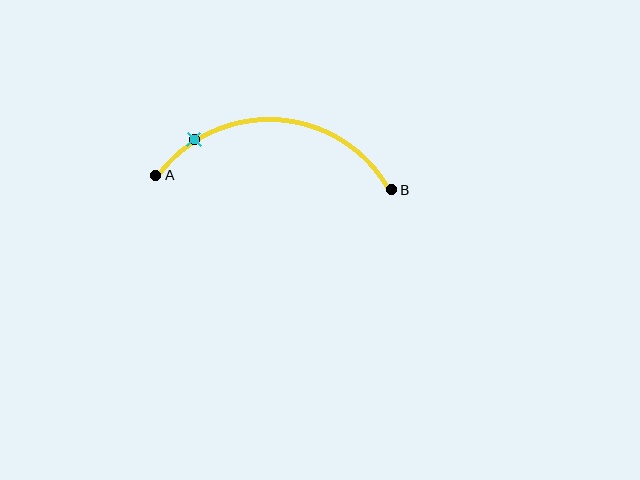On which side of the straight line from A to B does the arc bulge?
The arc bulges above the straight line connecting A and B.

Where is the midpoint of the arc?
The arc midpoint is the point on the curve farthest from the straight line joining A and B. It sits above that line.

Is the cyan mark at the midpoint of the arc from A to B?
No. The cyan mark lies on the arc but is closer to endpoint A. The arc midpoint would be at the point on the curve equidistant along the arc from both A and B.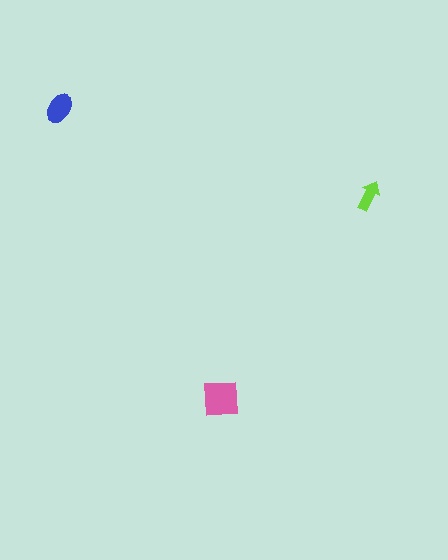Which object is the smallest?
The lime arrow.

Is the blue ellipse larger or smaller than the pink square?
Smaller.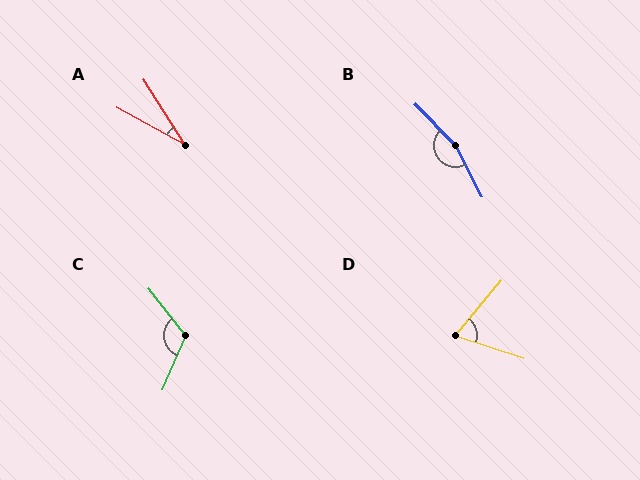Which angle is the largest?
B, at approximately 163 degrees.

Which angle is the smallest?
A, at approximately 29 degrees.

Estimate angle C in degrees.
Approximately 119 degrees.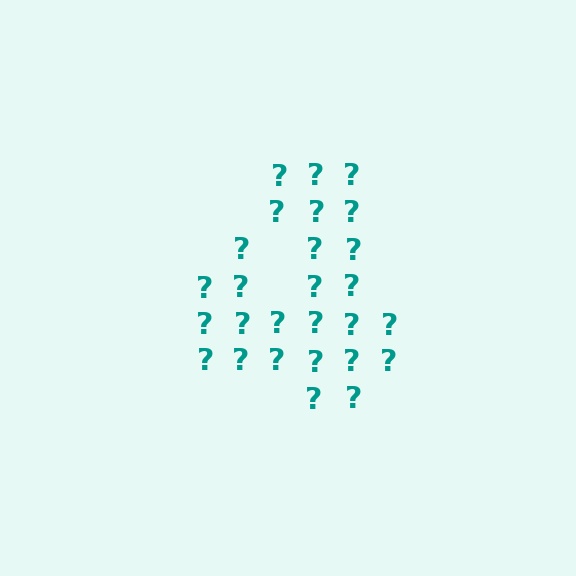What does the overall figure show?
The overall figure shows the digit 4.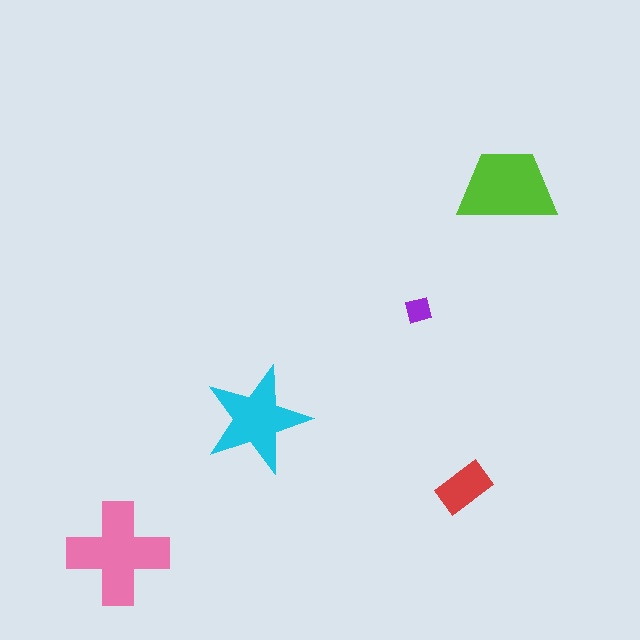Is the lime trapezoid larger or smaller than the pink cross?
Smaller.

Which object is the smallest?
The purple square.